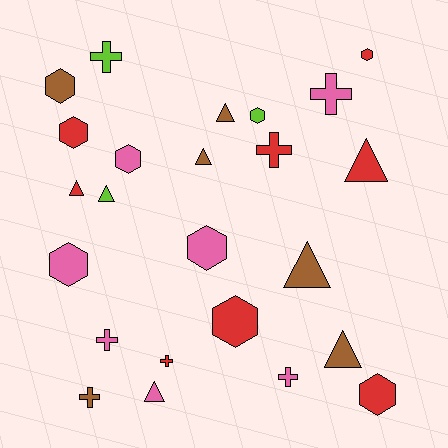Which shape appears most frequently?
Hexagon, with 9 objects.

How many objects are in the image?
There are 24 objects.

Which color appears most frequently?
Red, with 8 objects.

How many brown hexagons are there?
There is 1 brown hexagon.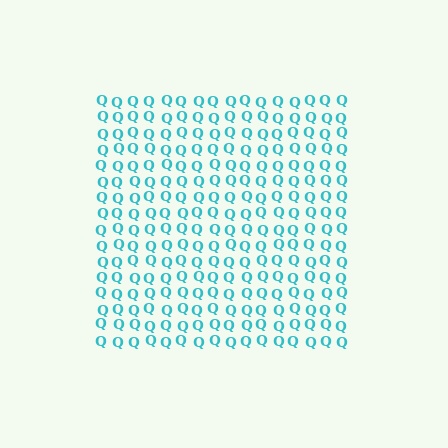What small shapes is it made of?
It is made of small letter Q's.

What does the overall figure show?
The overall figure shows a square.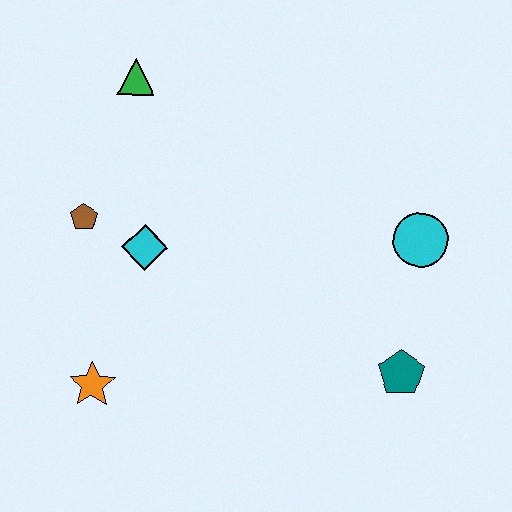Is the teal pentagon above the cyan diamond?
No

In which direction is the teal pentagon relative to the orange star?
The teal pentagon is to the right of the orange star.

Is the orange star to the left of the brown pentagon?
No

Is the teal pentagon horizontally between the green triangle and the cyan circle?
Yes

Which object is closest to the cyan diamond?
The brown pentagon is closest to the cyan diamond.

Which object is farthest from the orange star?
The cyan circle is farthest from the orange star.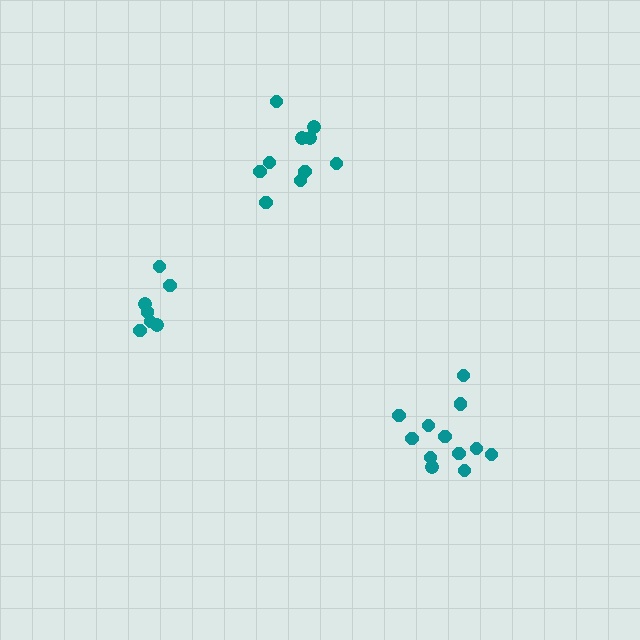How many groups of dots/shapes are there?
There are 3 groups.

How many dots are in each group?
Group 1: 7 dots, Group 2: 12 dots, Group 3: 10 dots (29 total).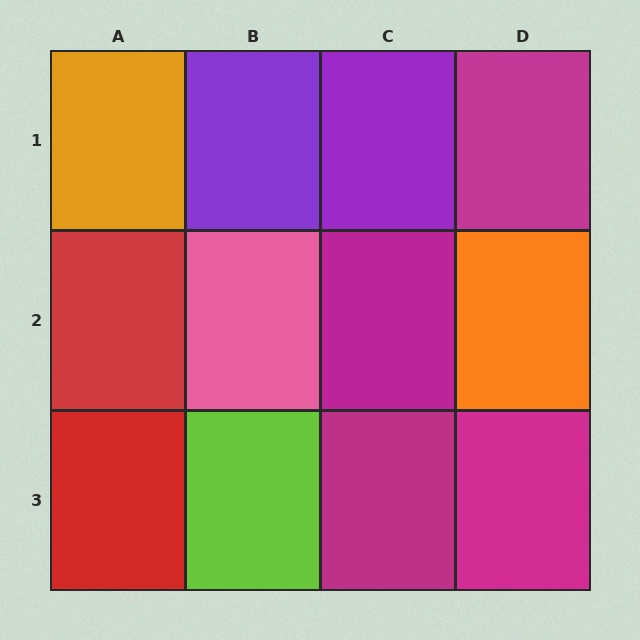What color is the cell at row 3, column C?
Magenta.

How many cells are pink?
1 cell is pink.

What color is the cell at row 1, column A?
Orange.